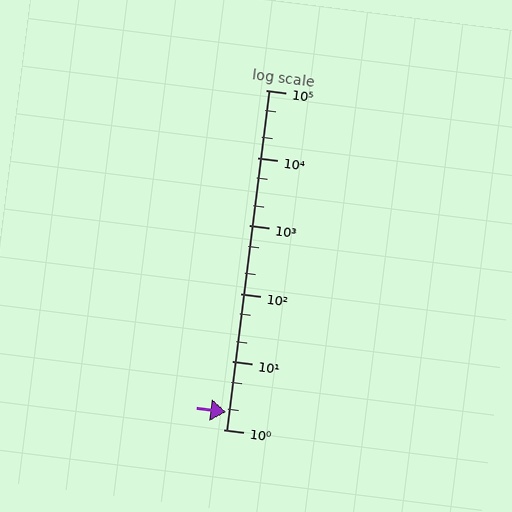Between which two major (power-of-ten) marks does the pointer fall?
The pointer is between 1 and 10.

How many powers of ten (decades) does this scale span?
The scale spans 5 decades, from 1 to 100000.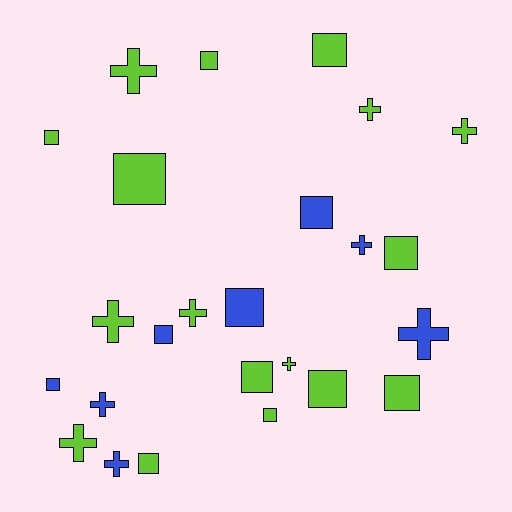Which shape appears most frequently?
Square, with 14 objects.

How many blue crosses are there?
There are 4 blue crosses.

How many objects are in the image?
There are 25 objects.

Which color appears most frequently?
Lime, with 17 objects.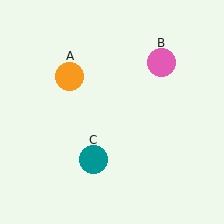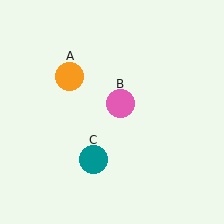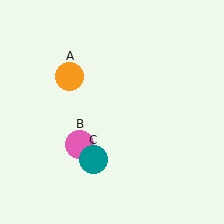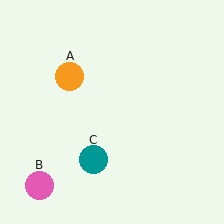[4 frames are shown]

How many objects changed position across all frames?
1 object changed position: pink circle (object B).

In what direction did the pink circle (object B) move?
The pink circle (object B) moved down and to the left.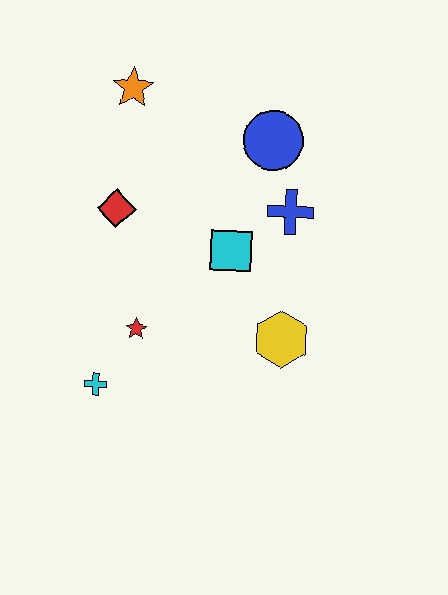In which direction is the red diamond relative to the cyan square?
The red diamond is to the left of the cyan square.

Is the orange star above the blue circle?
Yes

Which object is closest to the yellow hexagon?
The cyan square is closest to the yellow hexagon.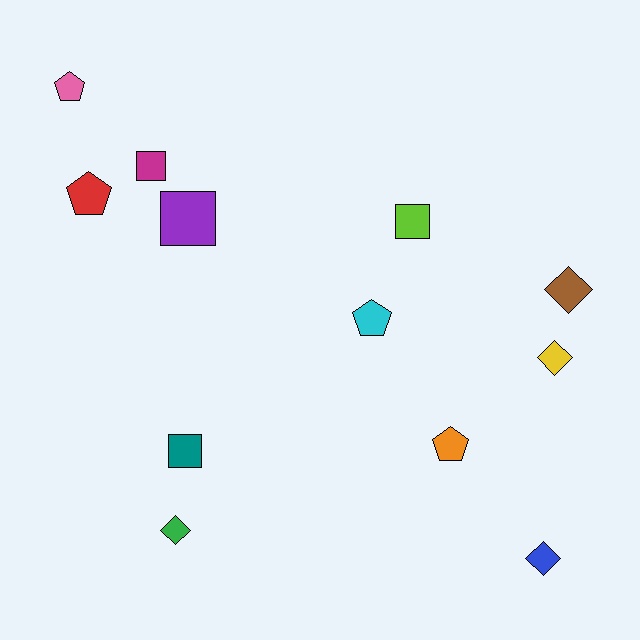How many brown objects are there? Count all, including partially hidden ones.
There is 1 brown object.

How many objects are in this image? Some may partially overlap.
There are 12 objects.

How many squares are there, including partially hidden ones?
There are 4 squares.